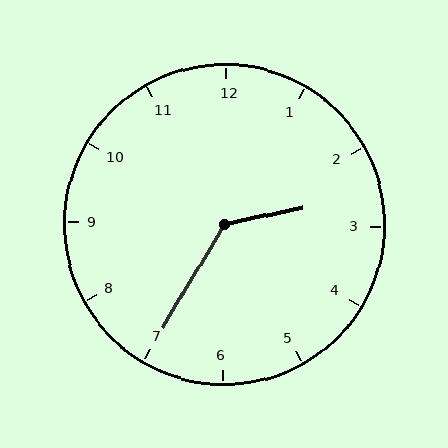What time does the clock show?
2:35.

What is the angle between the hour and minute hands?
Approximately 132 degrees.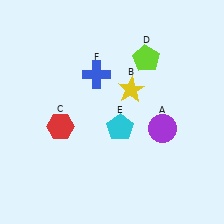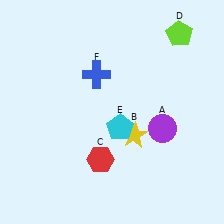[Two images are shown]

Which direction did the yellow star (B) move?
The yellow star (B) moved down.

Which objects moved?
The objects that moved are: the yellow star (B), the red hexagon (C), the lime pentagon (D).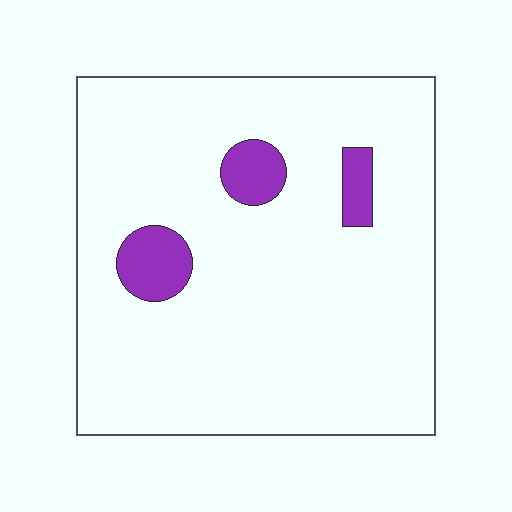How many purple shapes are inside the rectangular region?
3.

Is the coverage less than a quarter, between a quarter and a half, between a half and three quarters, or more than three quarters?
Less than a quarter.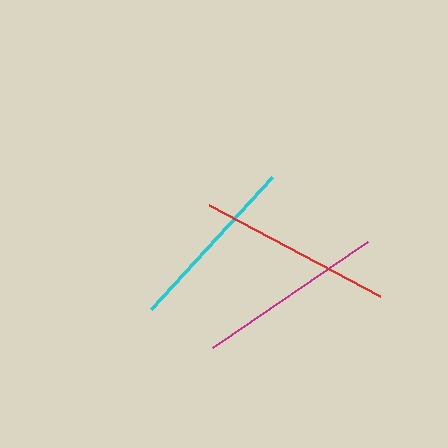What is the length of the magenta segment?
The magenta segment is approximately 188 pixels long.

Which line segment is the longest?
The red line is the longest at approximately 194 pixels.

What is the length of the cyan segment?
The cyan segment is approximately 179 pixels long.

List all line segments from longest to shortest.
From longest to shortest: red, magenta, cyan.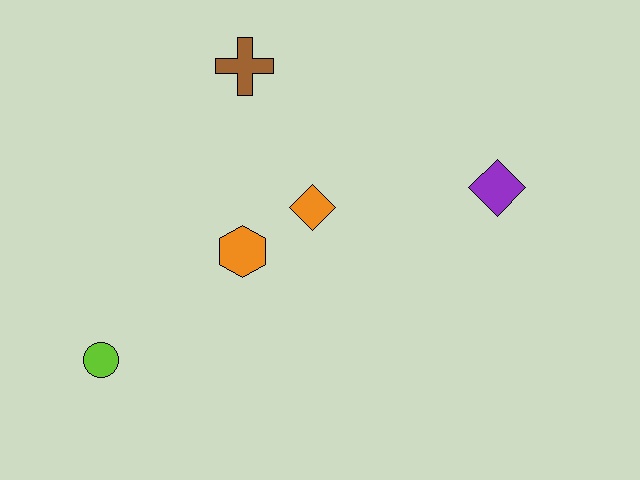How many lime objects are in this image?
There is 1 lime object.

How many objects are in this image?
There are 5 objects.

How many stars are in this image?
There are no stars.